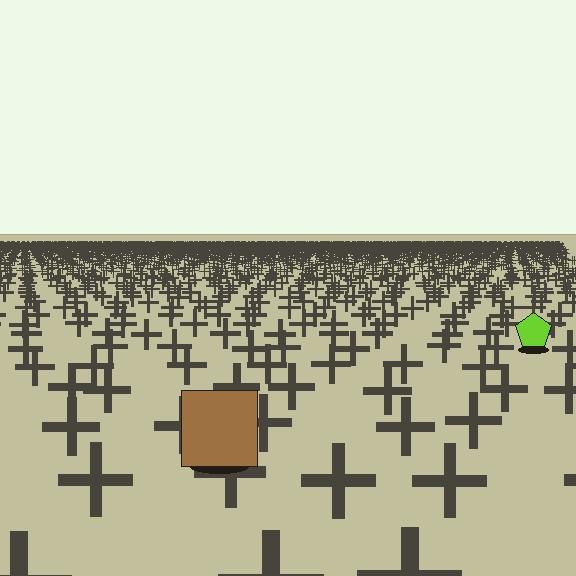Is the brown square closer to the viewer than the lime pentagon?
Yes. The brown square is closer — you can tell from the texture gradient: the ground texture is coarser near it.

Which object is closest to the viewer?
The brown square is closest. The texture marks near it are larger and more spread out.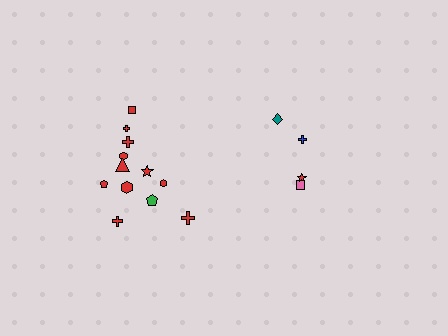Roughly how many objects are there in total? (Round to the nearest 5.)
Roughly 15 objects in total.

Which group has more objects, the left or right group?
The left group.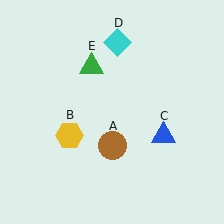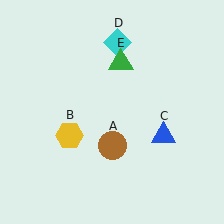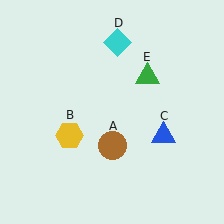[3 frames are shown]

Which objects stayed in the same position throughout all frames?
Brown circle (object A) and yellow hexagon (object B) and blue triangle (object C) and cyan diamond (object D) remained stationary.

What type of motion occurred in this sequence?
The green triangle (object E) rotated clockwise around the center of the scene.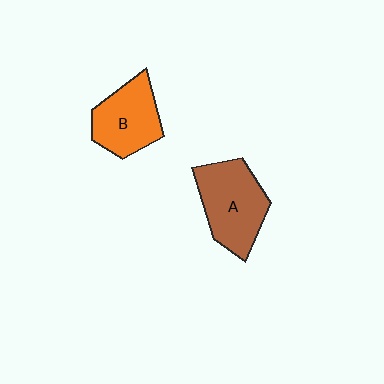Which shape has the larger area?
Shape A (brown).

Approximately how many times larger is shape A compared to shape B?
Approximately 1.2 times.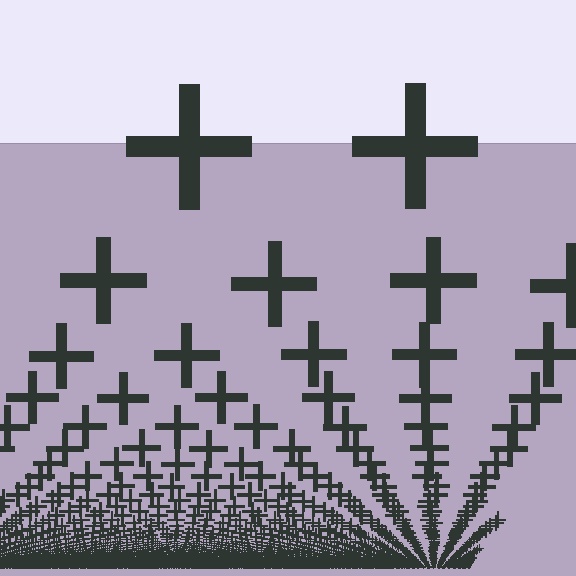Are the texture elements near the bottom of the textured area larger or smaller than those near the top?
Smaller. The gradient is inverted — elements near the bottom are smaller and denser.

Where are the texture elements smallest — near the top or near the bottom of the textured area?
Near the bottom.